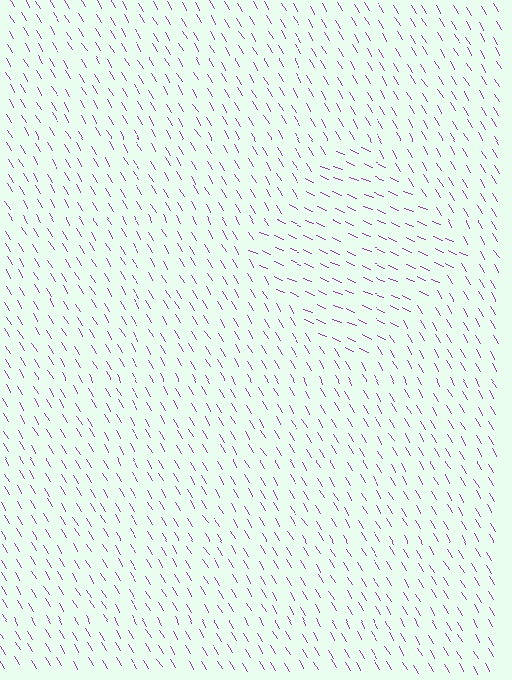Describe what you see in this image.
The image is filled with small purple line segments. A diamond region in the image has lines oriented differently from the surrounding lines, creating a visible texture boundary.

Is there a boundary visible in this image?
Yes, there is a texture boundary formed by a change in line orientation.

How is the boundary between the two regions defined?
The boundary is defined purely by a change in line orientation (approximately 35 degrees difference). All lines are the same color and thickness.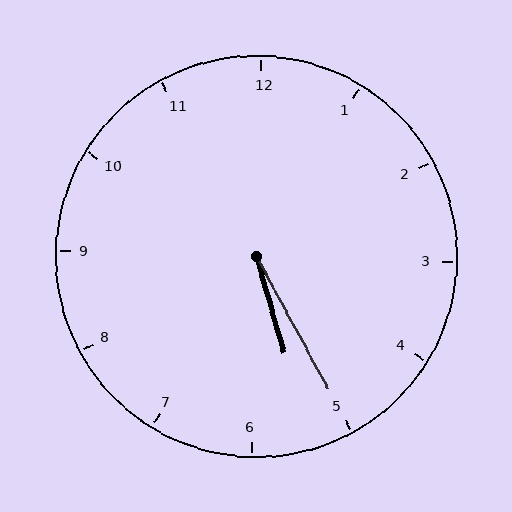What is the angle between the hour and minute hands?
Approximately 12 degrees.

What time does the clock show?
5:25.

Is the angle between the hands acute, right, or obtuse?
It is acute.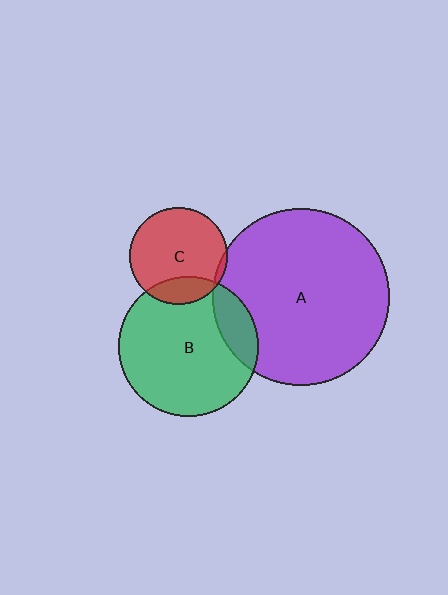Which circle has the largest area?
Circle A (purple).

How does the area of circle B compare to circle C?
Approximately 2.1 times.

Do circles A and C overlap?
Yes.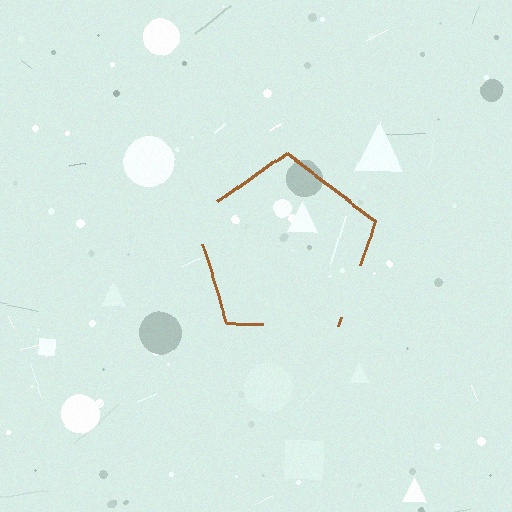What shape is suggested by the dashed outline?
The dashed outline suggests a pentagon.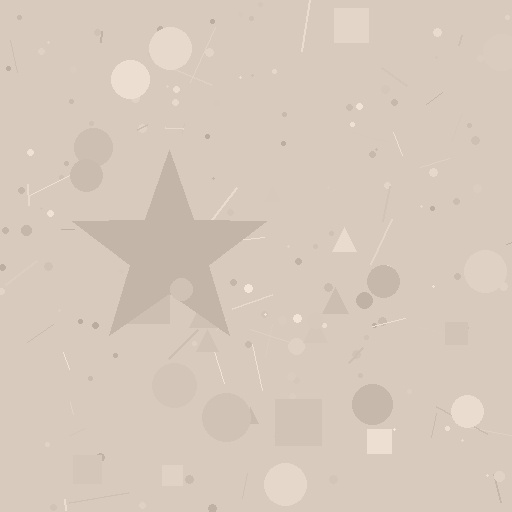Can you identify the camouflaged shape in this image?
The camouflaged shape is a star.